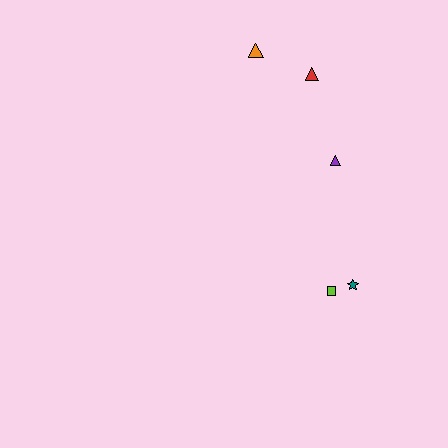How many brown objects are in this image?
There are no brown objects.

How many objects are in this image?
There are 5 objects.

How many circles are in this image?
There are no circles.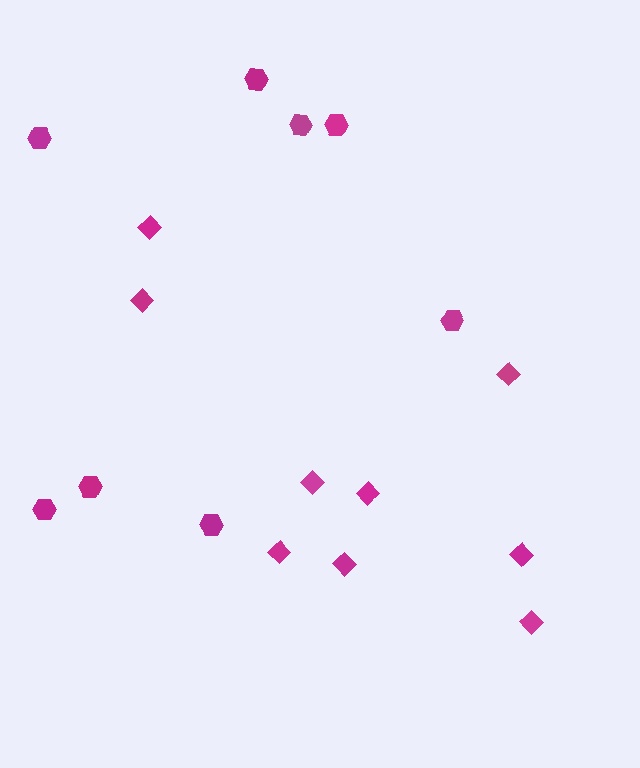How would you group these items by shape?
There are 2 groups: one group of hexagons (8) and one group of diamonds (9).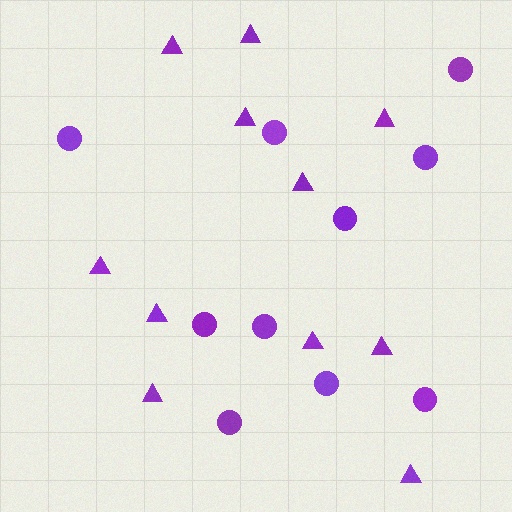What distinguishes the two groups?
There are 2 groups: one group of triangles (11) and one group of circles (10).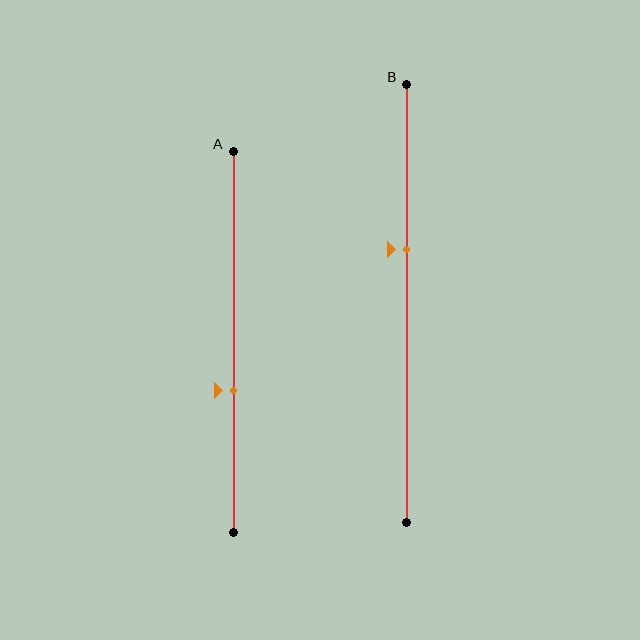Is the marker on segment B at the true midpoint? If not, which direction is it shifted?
No, the marker on segment B is shifted upward by about 12% of the segment length.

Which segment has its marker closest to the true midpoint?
Segment B has its marker closest to the true midpoint.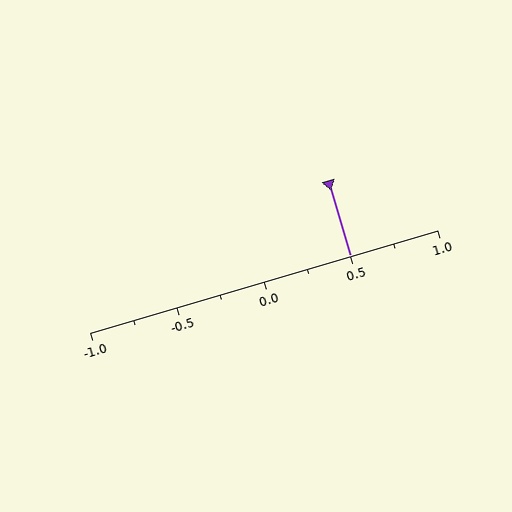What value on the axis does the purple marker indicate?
The marker indicates approximately 0.5.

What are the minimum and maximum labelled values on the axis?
The axis runs from -1.0 to 1.0.